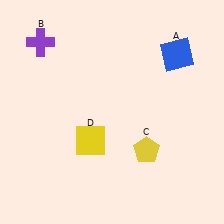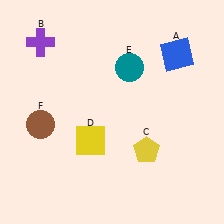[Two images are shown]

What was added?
A teal circle (E), a brown circle (F) were added in Image 2.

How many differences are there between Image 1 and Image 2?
There are 2 differences between the two images.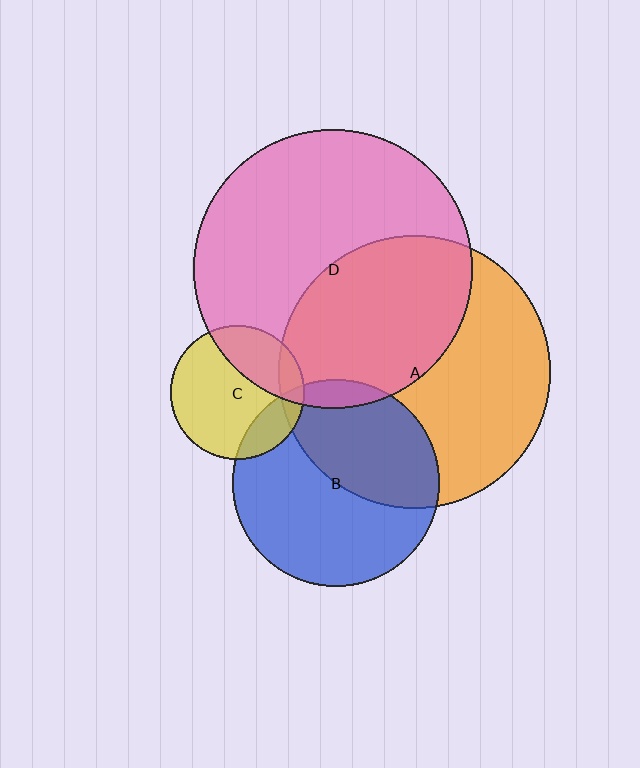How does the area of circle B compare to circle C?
Approximately 2.4 times.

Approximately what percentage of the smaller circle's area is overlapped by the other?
Approximately 30%.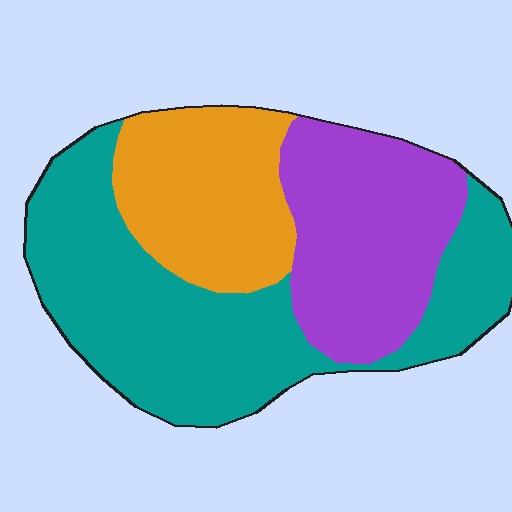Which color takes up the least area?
Orange, at roughly 25%.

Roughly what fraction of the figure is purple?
Purple covers about 30% of the figure.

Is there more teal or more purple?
Teal.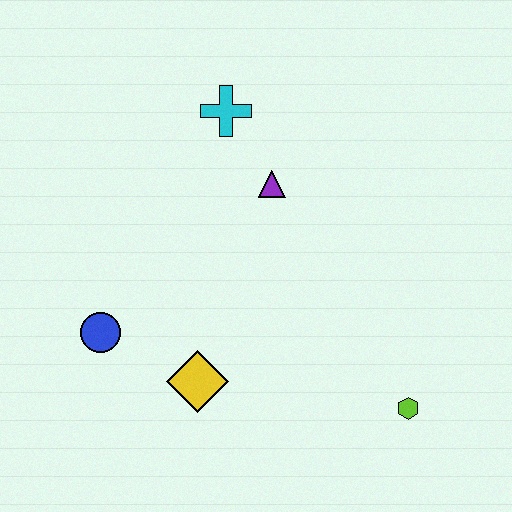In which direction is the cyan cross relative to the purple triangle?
The cyan cross is above the purple triangle.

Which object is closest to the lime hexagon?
The yellow diamond is closest to the lime hexagon.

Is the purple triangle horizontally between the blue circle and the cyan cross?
No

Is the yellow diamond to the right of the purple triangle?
No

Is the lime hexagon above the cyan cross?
No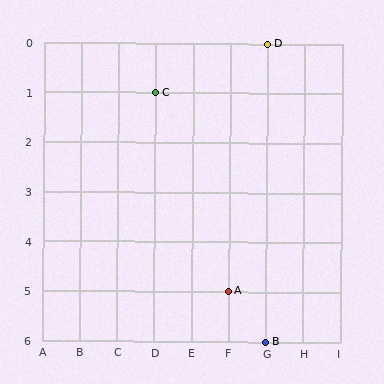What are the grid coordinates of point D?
Point D is at grid coordinates (G, 0).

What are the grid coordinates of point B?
Point B is at grid coordinates (G, 6).